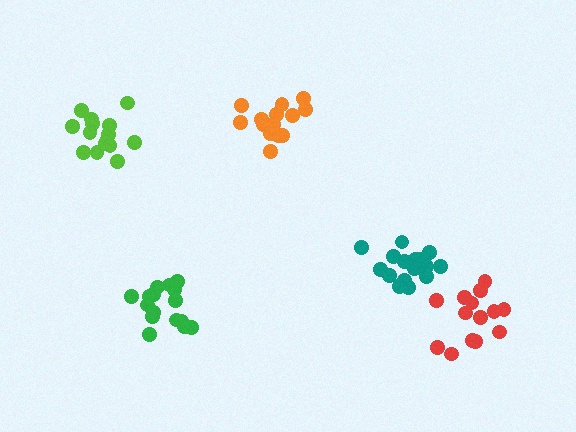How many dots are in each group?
Group 1: 15 dots, Group 2: 14 dots, Group 3: 16 dots, Group 4: 17 dots, Group 5: 14 dots (76 total).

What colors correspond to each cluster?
The clusters are colored: lime, orange, green, teal, red.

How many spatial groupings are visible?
There are 5 spatial groupings.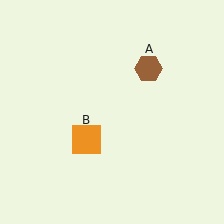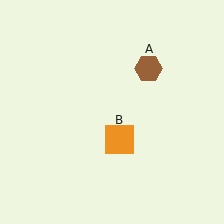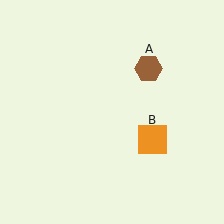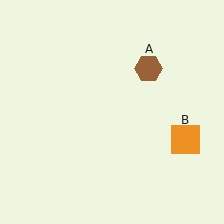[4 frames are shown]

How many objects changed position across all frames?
1 object changed position: orange square (object B).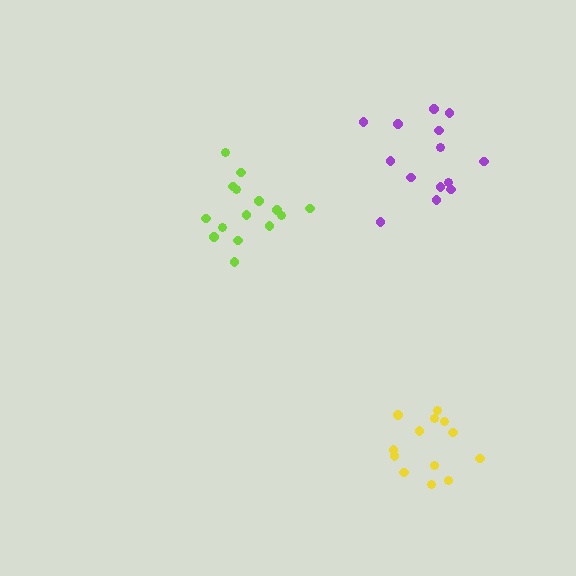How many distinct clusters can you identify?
There are 3 distinct clusters.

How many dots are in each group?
Group 1: 15 dots, Group 2: 13 dots, Group 3: 14 dots (42 total).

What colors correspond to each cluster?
The clusters are colored: lime, yellow, purple.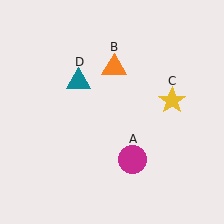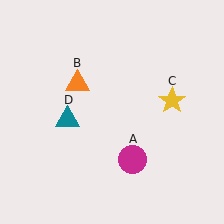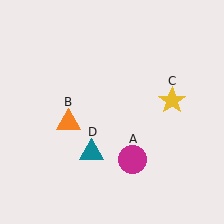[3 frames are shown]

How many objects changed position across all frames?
2 objects changed position: orange triangle (object B), teal triangle (object D).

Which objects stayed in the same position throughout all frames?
Magenta circle (object A) and yellow star (object C) remained stationary.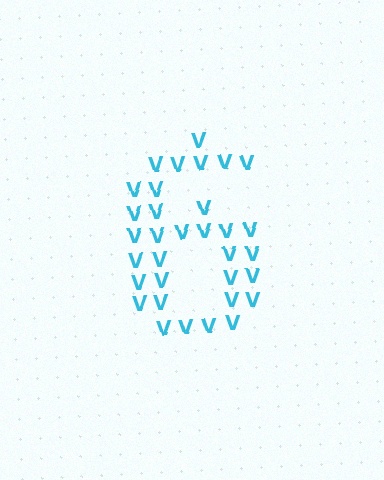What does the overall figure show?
The overall figure shows the digit 6.